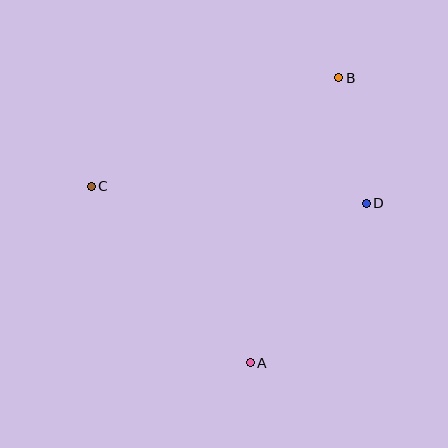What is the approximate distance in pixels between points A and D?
The distance between A and D is approximately 197 pixels.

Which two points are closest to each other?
Points B and D are closest to each other.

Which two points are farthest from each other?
Points A and B are farthest from each other.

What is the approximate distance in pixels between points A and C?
The distance between A and C is approximately 237 pixels.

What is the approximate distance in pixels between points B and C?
The distance between B and C is approximately 270 pixels.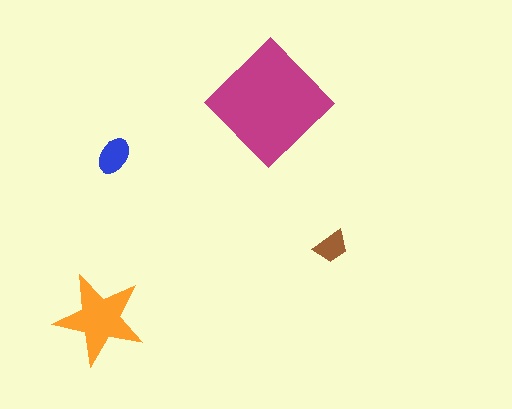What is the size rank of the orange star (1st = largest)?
2nd.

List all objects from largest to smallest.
The magenta diamond, the orange star, the blue ellipse, the brown trapezoid.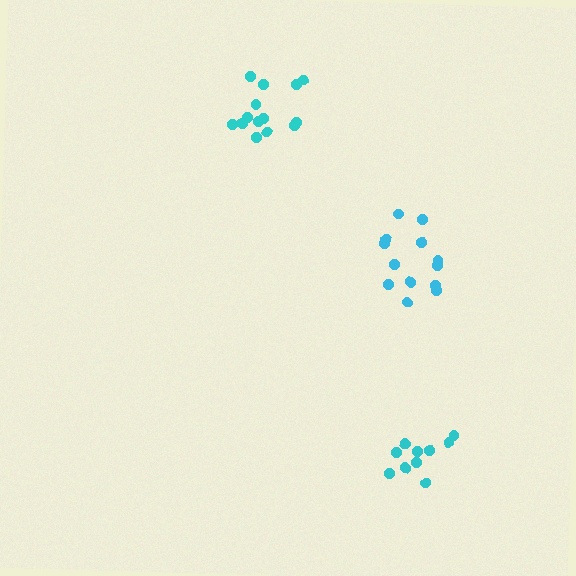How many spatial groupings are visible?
There are 3 spatial groupings.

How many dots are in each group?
Group 1: 13 dots, Group 2: 10 dots, Group 3: 14 dots (37 total).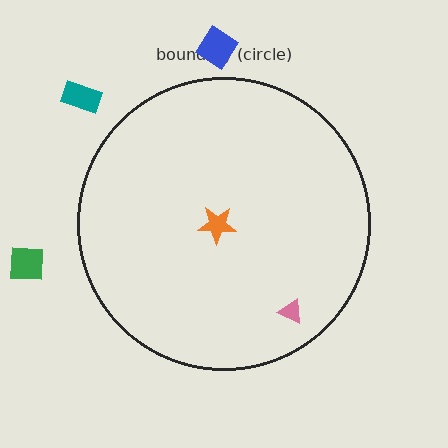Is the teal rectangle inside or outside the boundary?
Outside.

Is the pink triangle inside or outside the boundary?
Inside.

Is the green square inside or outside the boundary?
Outside.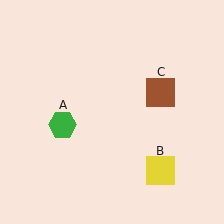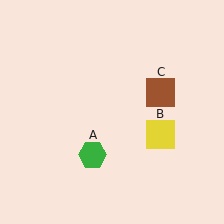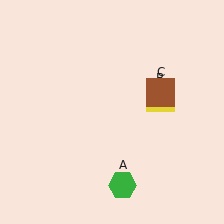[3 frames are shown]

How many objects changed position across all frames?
2 objects changed position: green hexagon (object A), yellow square (object B).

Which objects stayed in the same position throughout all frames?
Brown square (object C) remained stationary.